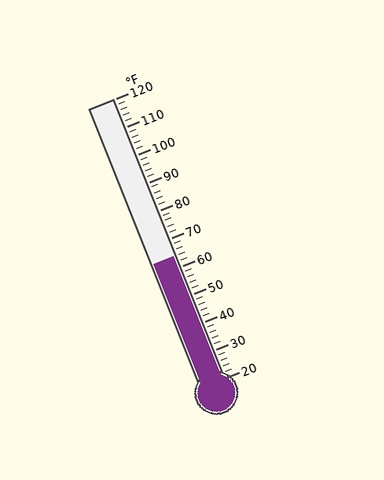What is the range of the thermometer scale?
The thermometer scale ranges from 20°F to 120°F.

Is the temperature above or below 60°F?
The temperature is above 60°F.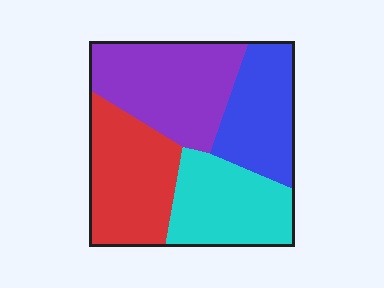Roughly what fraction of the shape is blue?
Blue takes up about one fifth (1/5) of the shape.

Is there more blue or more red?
Red.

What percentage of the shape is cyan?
Cyan covers about 25% of the shape.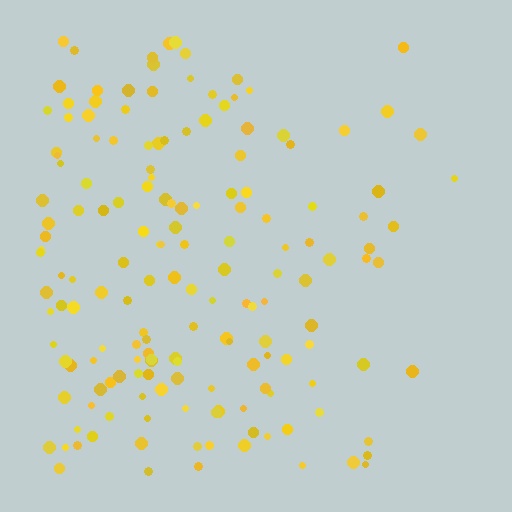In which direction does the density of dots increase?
From right to left, with the left side densest.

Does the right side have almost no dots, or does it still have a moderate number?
Still a moderate number, just noticeably fewer than the left.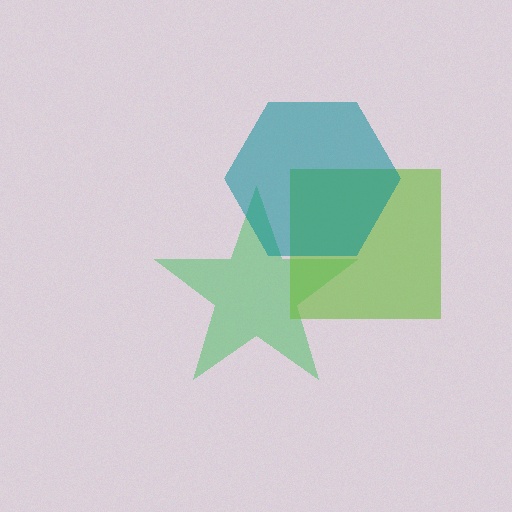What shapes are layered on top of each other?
The layered shapes are: a green star, a lime square, a teal hexagon.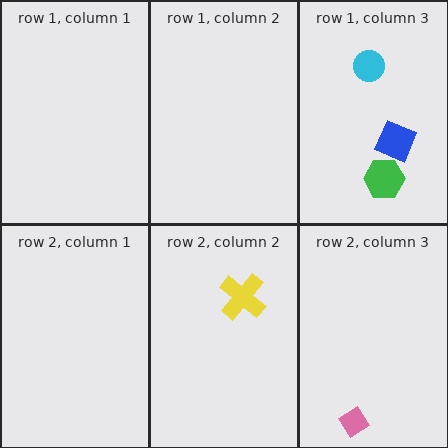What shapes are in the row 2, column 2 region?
The yellow cross.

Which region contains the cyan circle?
The row 1, column 3 region.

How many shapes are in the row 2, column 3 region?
1.